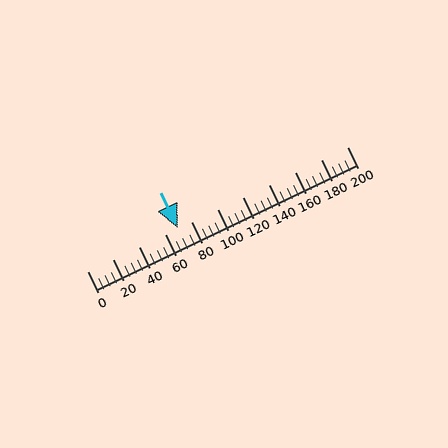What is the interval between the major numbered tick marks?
The major tick marks are spaced 20 units apart.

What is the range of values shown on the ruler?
The ruler shows values from 0 to 200.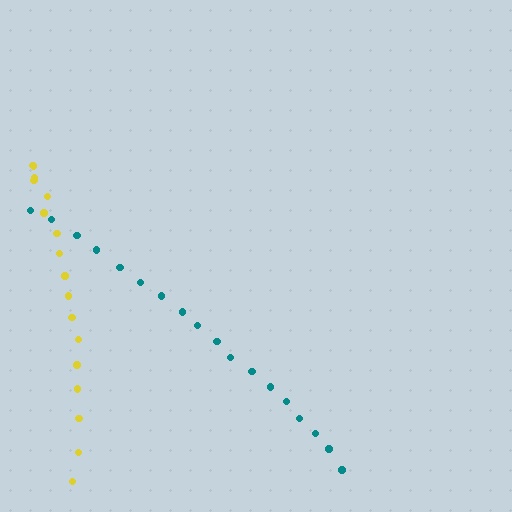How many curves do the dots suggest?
There are 2 distinct paths.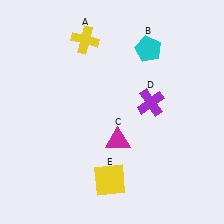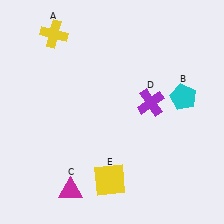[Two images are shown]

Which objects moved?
The objects that moved are: the yellow cross (A), the cyan pentagon (B), the magenta triangle (C).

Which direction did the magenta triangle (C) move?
The magenta triangle (C) moved down.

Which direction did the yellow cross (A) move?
The yellow cross (A) moved left.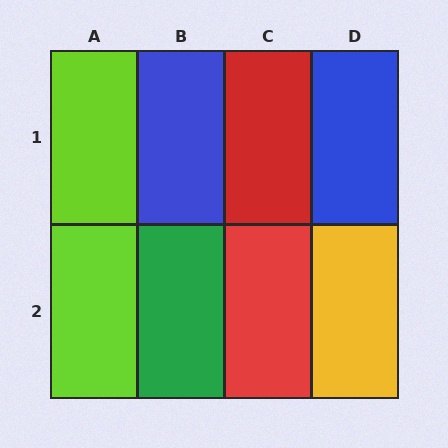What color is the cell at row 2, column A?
Lime.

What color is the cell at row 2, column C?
Red.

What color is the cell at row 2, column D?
Yellow.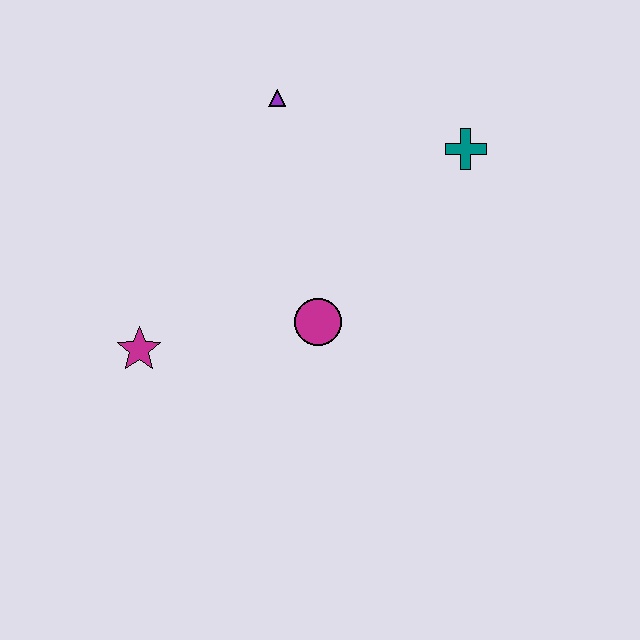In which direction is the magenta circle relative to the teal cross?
The magenta circle is below the teal cross.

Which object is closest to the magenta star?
The magenta circle is closest to the magenta star.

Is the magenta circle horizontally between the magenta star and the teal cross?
Yes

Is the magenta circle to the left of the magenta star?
No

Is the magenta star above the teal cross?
No